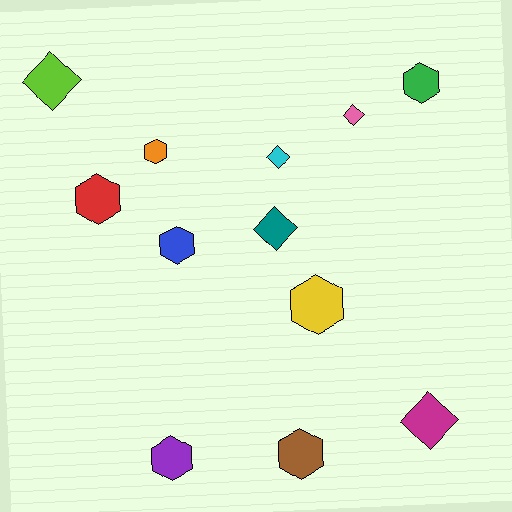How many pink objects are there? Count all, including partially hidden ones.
There is 1 pink object.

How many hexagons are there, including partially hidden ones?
There are 7 hexagons.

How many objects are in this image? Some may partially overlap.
There are 12 objects.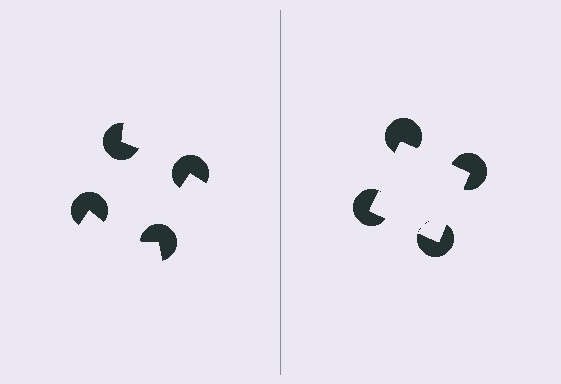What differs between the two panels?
The pac-man discs are positioned identically on both sides; only the wedge orientations differ. On the right they align to a square; on the left they are misaligned.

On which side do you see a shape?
An illusory square appears on the right side. On the left side the wedge cuts are rotated, so no coherent shape forms.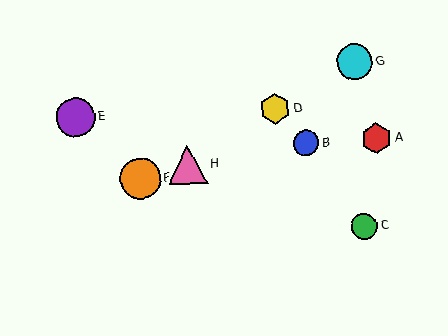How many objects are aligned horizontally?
2 objects (D, E) are aligned horizontally.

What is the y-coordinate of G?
Object G is at y≈62.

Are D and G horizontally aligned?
No, D is at y≈109 and G is at y≈62.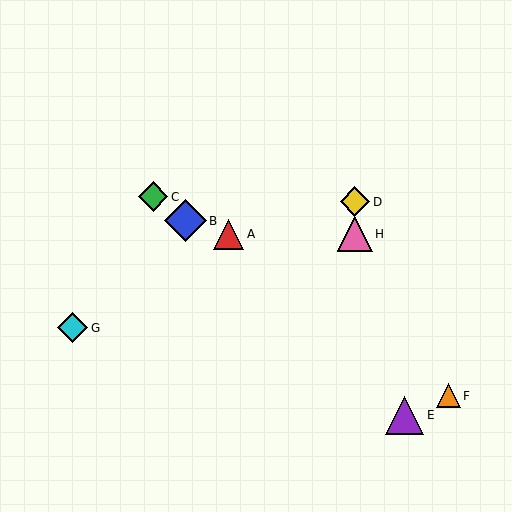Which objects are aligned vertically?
Objects D, H are aligned vertically.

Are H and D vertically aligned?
Yes, both are at x≈355.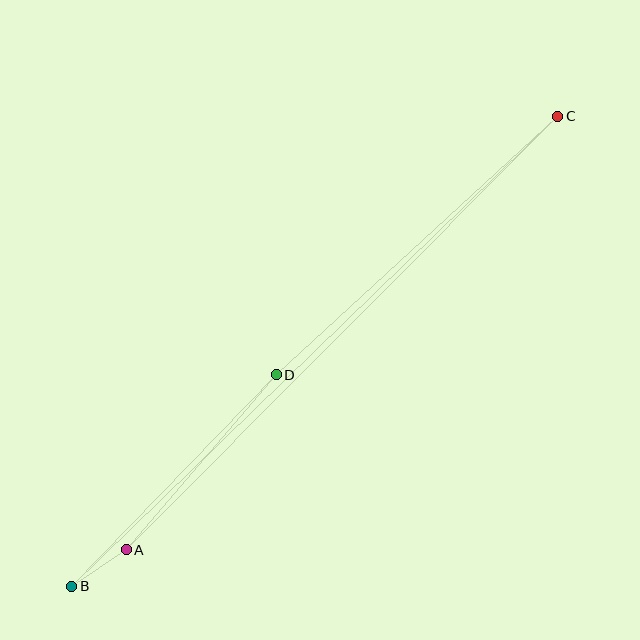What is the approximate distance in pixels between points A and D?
The distance between A and D is approximately 231 pixels.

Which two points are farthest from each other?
Points B and C are farthest from each other.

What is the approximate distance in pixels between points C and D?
The distance between C and D is approximately 382 pixels.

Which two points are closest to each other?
Points A and B are closest to each other.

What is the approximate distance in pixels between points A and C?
The distance between A and C is approximately 612 pixels.